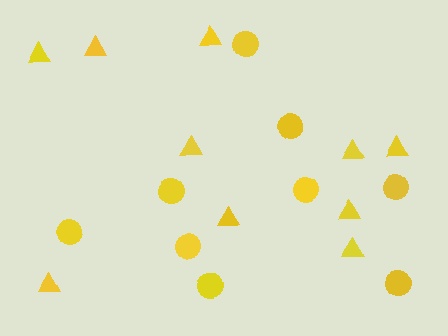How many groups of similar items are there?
There are 2 groups: one group of circles (9) and one group of triangles (10).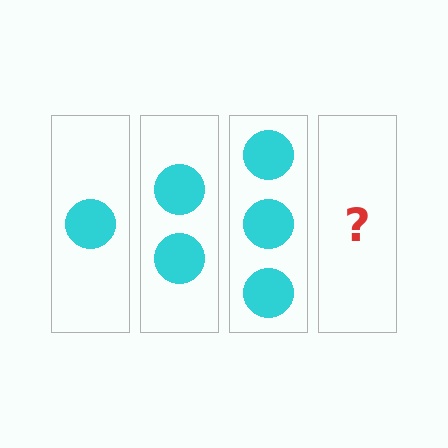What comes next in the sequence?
The next element should be 4 circles.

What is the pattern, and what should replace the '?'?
The pattern is that each step adds one more circle. The '?' should be 4 circles.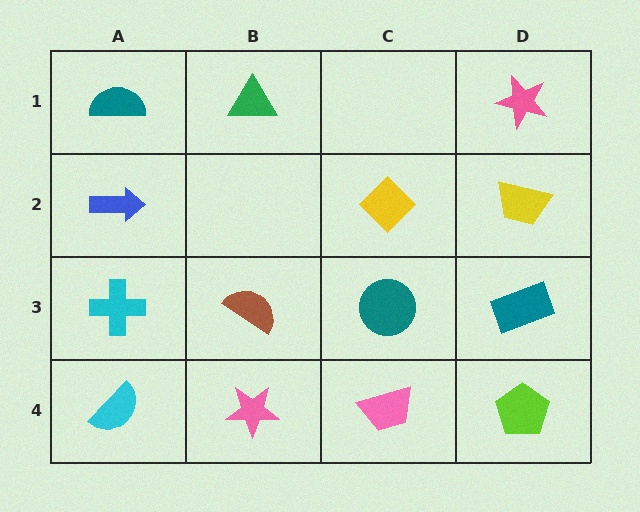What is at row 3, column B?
A brown semicircle.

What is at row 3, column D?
A teal rectangle.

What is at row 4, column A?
A cyan semicircle.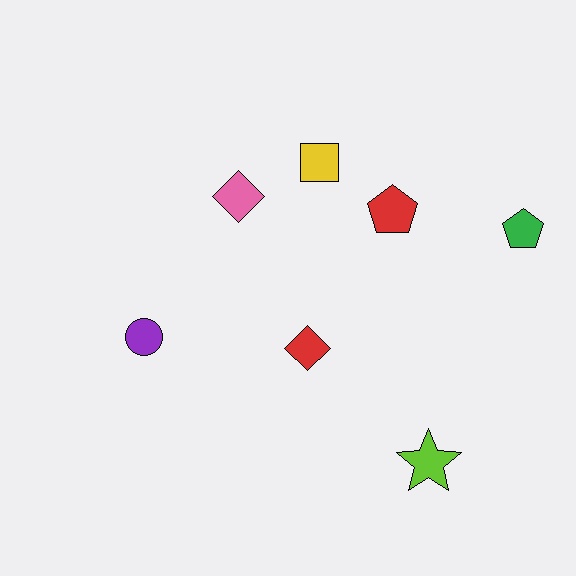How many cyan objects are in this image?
There are no cyan objects.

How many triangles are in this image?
There are no triangles.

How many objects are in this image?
There are 7 objects.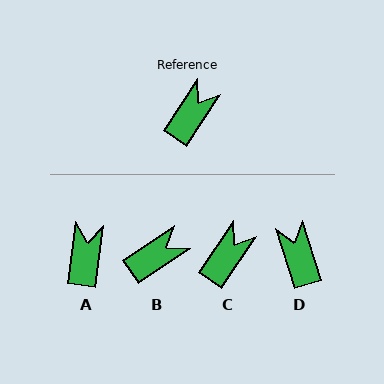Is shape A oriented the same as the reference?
No, it is off by about 27 degrees.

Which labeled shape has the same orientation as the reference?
C.